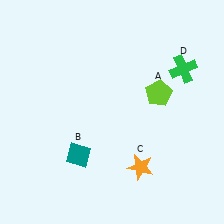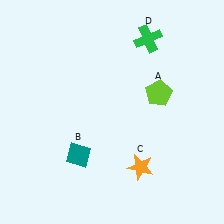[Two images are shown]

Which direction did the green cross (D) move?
The green cross (D) moved left.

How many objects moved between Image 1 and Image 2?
1 object moved between the two images.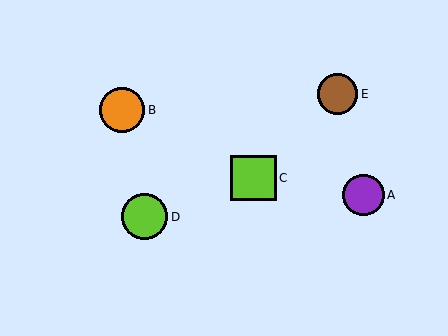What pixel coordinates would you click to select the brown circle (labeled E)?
Click at (337, 94) to select the brown circle E.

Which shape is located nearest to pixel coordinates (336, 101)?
The brown circle (labeled E) at (337, 94) is nearest to that location.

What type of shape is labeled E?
Shape E is a brown circle.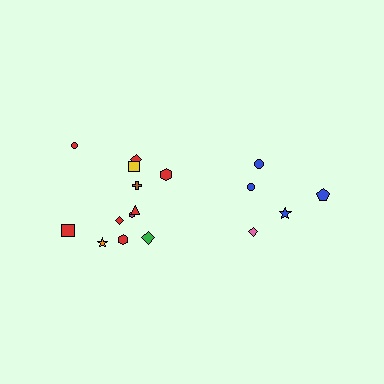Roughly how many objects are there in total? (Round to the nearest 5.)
Roughly 15 objects in total.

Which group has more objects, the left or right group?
The left group.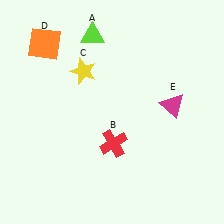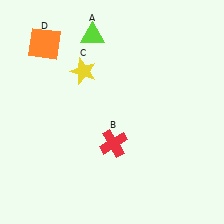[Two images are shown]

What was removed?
The magenta triangle (E) was removed in Image 2.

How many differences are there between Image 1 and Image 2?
There is 1 difference between the two images.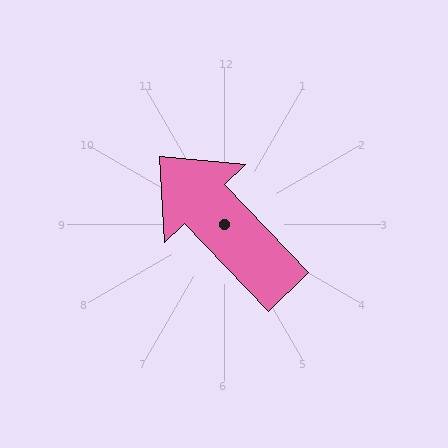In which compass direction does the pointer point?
Northwest.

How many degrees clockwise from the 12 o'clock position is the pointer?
Approximately 316 degrees.